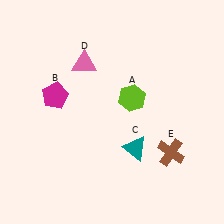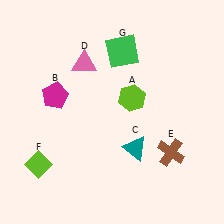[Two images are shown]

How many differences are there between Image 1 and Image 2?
There are 2 differences between the two images.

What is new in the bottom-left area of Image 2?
A lime diamond (F) was added in the bottom-left area of Image 2.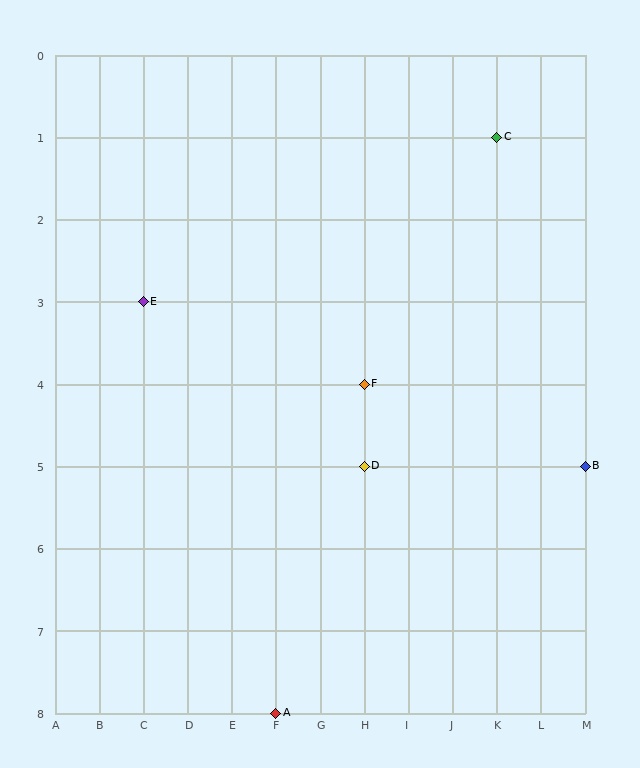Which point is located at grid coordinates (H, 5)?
Point D is at (H, 5).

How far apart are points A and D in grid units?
Points A and D are 2 columns and 3 rows apart (about 3.6 grid units diagonally).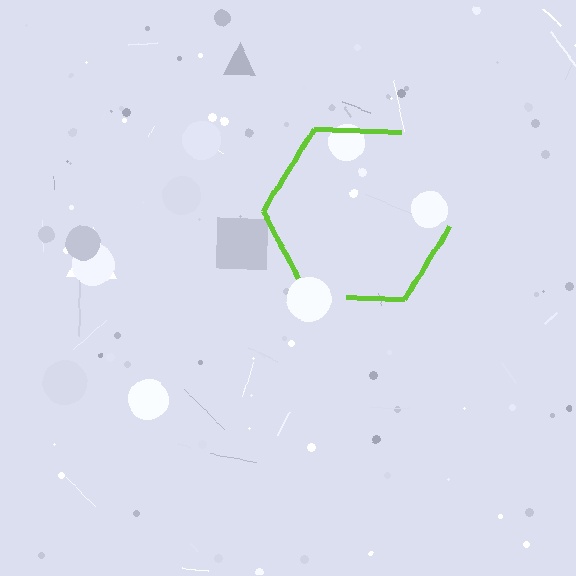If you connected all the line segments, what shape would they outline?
They would outline a hexagon.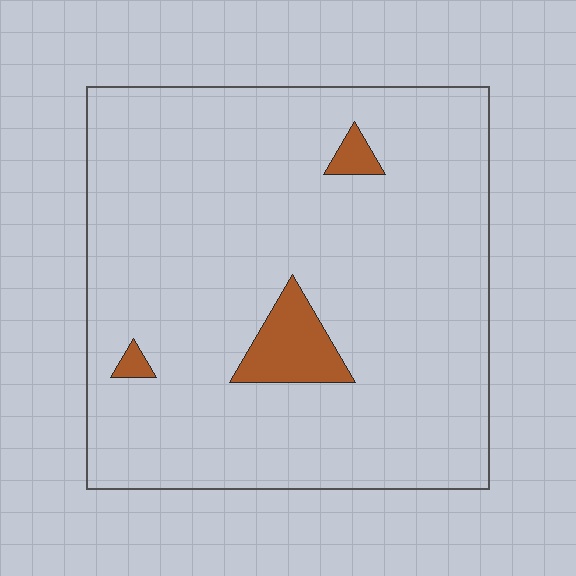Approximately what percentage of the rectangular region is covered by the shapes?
Approximately 5%.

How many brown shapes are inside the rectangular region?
3.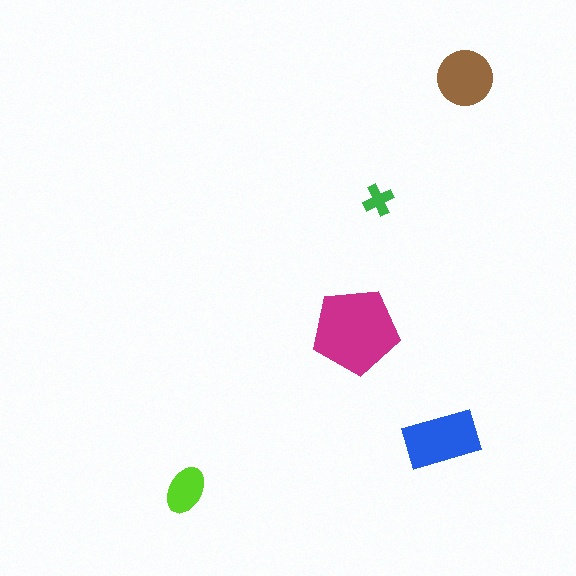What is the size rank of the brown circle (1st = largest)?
3rd.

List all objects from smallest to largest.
The green cross, the lime ellipse, the brown circle, the blue rectangle, the magenta pentagon.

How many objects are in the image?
There are 5 objects in the image.